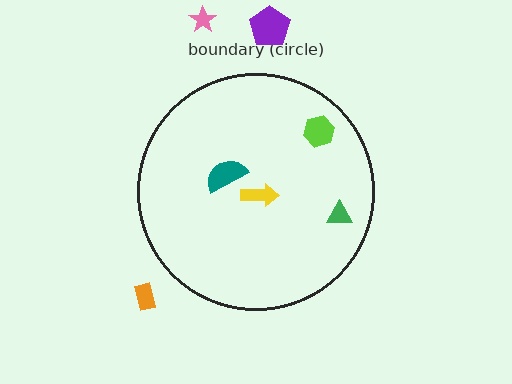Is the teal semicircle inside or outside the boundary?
Inside.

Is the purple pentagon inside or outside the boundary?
Outside.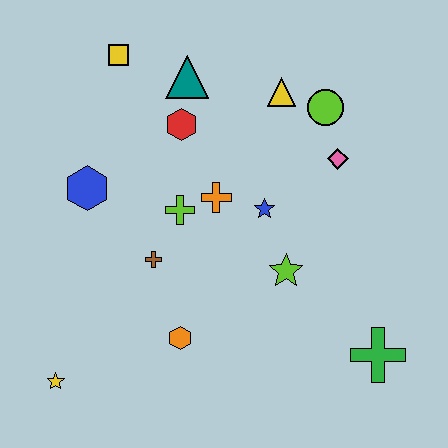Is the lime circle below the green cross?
No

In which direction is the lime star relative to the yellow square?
The lime star is below the yellow square.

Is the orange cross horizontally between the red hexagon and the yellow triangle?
Yes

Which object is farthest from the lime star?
The yellow square is farthest from the lime star.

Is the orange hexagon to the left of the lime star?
Yes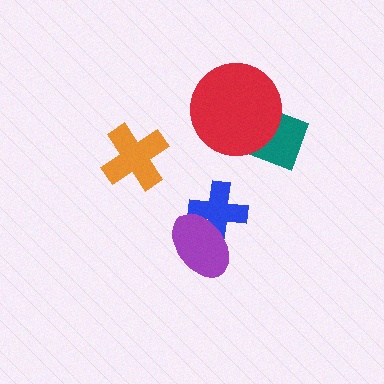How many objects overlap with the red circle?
1 object overlaps with the red circle.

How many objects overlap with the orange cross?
0 objects overlap with the orange cross.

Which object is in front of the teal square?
The red circle is in front of the teal square.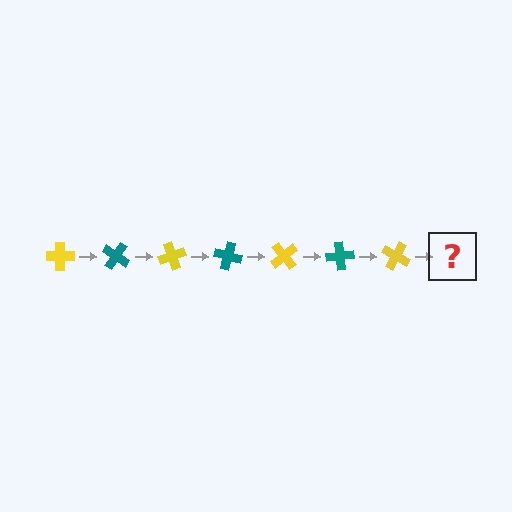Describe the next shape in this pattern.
It should be a teal cross, rotated 245 degrees from the start.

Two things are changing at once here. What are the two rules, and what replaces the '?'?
The two rules are that it rotates 35 degrees each step and the color cycles through yellow and teal. The '?' should be a teal cross, rotated 245 degrees from the start.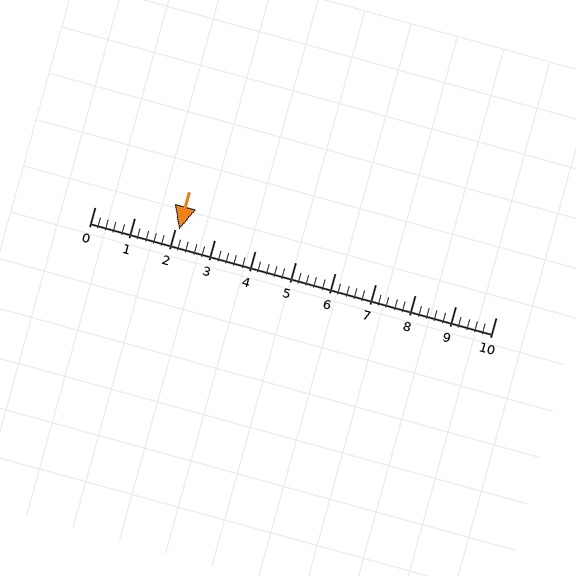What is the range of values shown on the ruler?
The ruler shows values from 0 to 10.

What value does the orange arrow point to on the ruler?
The orange arrow points to approximately 2.1.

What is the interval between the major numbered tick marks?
The major tick marks are spaced 1 units apart.